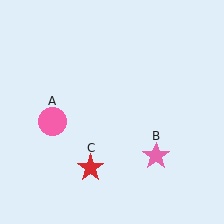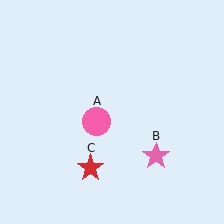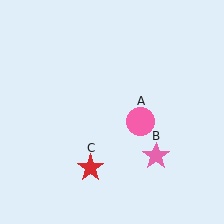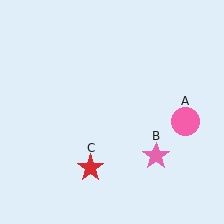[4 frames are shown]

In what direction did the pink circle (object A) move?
The pink circle (object A) moved right.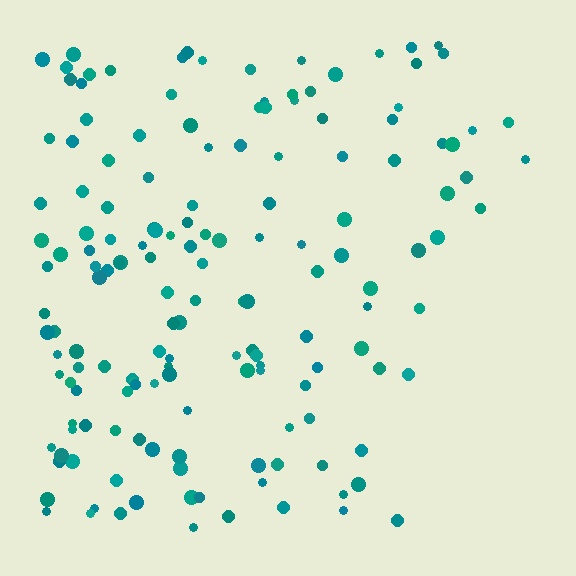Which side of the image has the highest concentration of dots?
The left.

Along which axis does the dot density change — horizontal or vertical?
Horizontal.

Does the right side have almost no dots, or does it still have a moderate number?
Still a moderate number, just noticeably fewer than the left.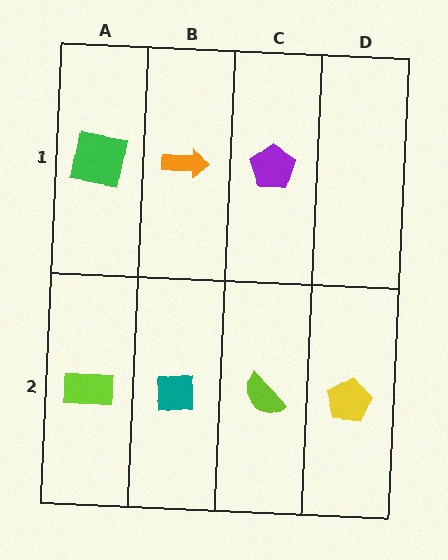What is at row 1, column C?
A purple pentagon.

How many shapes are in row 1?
3 shapes.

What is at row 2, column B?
A teal square.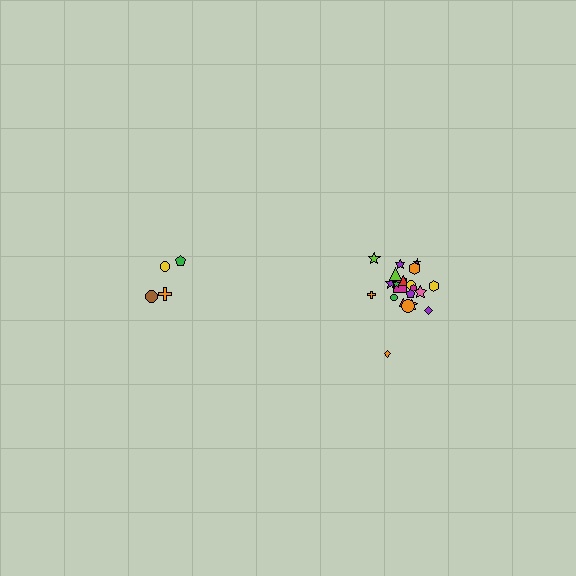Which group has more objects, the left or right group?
The right group.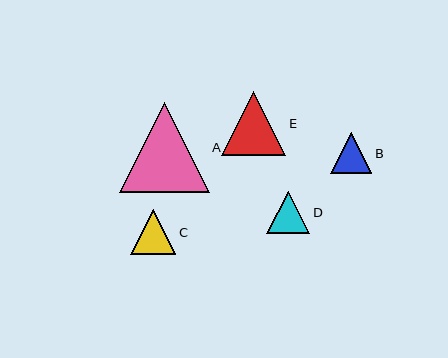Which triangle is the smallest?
Triangle B is the smallest with a size of approximately 41 pixels.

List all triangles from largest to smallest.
From largest to smallest: A, E, C, D, B.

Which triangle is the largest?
Triangle A is the largest with a size of approximately 90 pixels.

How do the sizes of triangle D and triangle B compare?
Triangle D and triangle B are approximately the same size.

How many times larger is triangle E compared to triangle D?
Triangle E is approximately 1.5 times the size of triangle D.